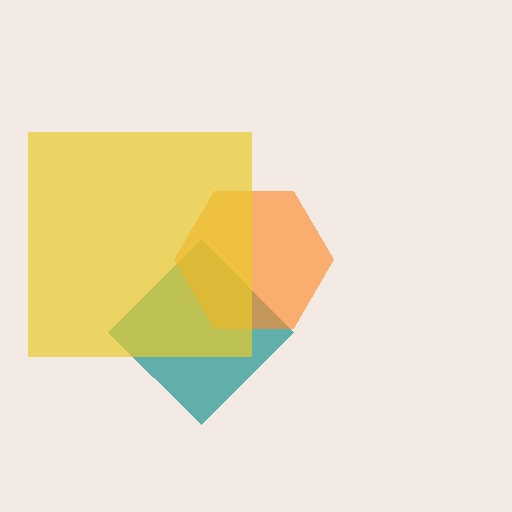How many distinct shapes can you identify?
There are 3 distinct shapes: a teal diamond, an orange hexagon, a yellow square.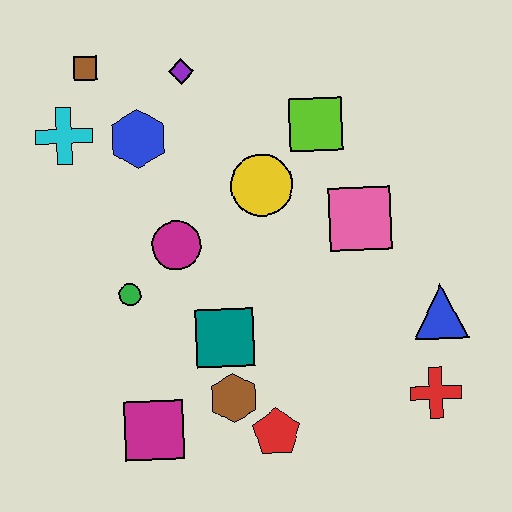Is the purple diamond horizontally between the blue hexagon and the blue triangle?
Yes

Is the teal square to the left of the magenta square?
No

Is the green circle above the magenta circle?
No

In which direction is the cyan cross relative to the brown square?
The cyan cross is below the brown square.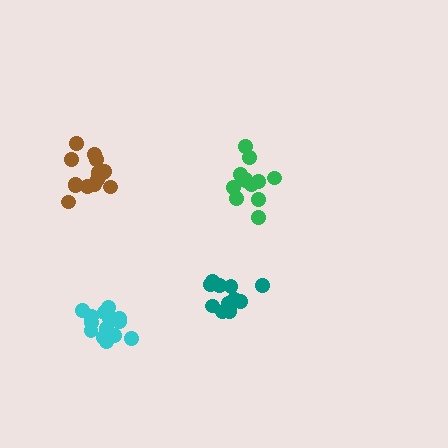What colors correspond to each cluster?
The clusters are colored: cyan, brown, green, teal.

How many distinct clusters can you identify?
There are 4 distinct clusters.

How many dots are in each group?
Group 1: 17 dots, Group 2: 14 dots, Group 3: 12 dots, Group 4: 12 dots (55 total).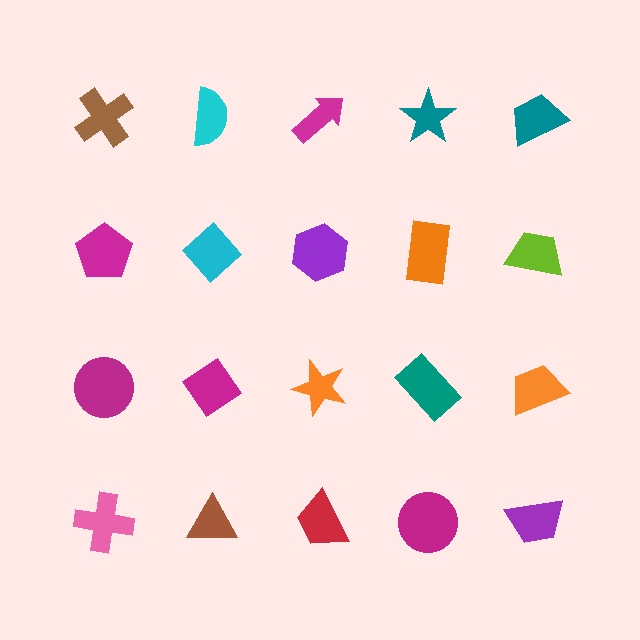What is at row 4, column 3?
A red trapezoid.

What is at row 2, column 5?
A lime trapezoid.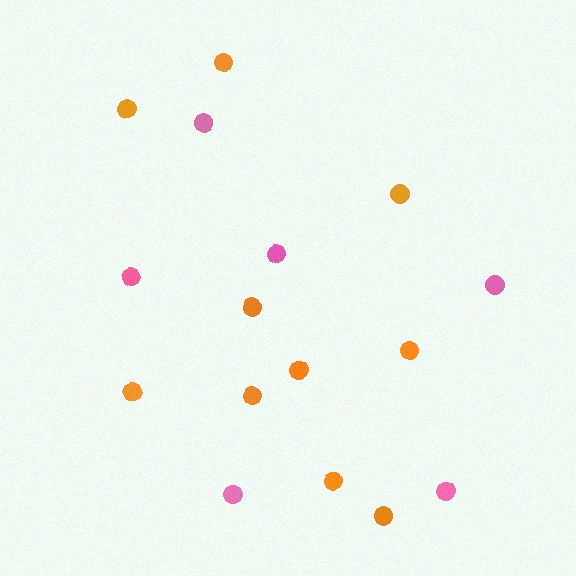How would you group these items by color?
There are 2 groups: one group of pink circles (6) and one group of orange circles (10).